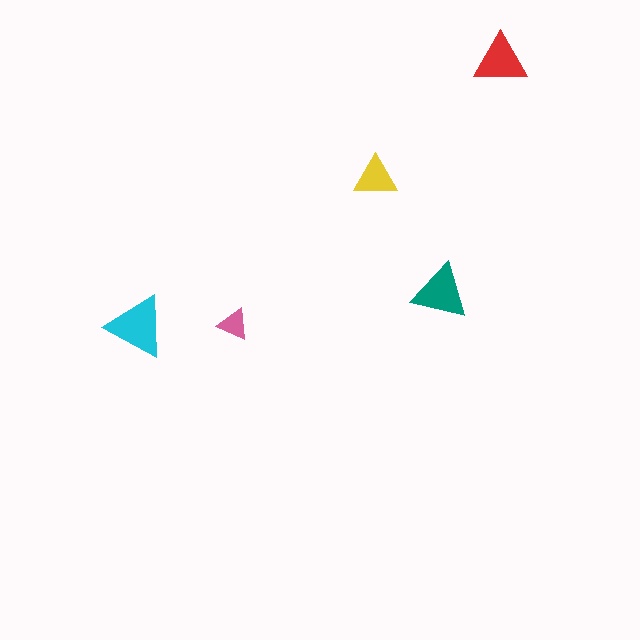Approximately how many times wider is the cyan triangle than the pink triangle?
About 2 times wider.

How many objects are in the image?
There are 5 objects in the image.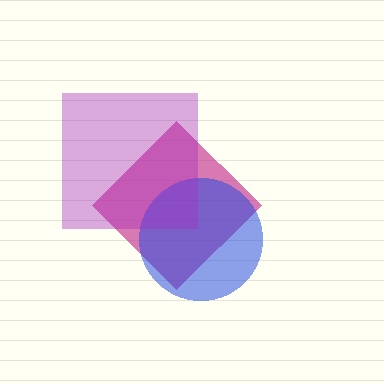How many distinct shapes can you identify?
There are 3 distinct shapes: a magenta diamond, a blue circle, a purple square.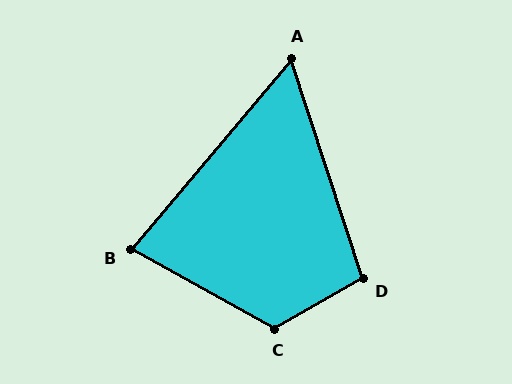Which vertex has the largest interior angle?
C, at approximately 122 degrees.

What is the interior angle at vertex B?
Approximately 79 degrees (acute).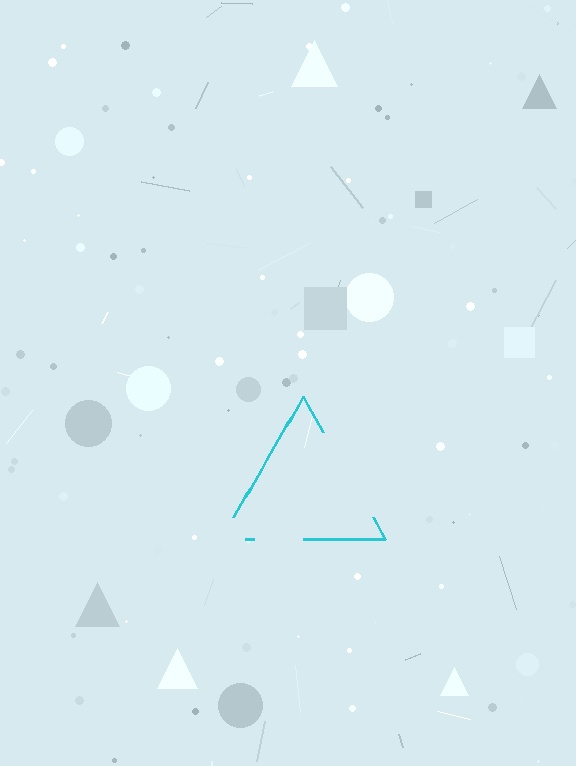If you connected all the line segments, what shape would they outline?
They would outline a triangle.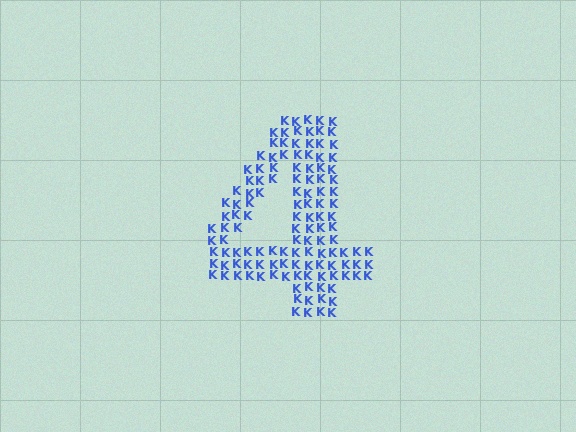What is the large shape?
The large shape is the digit 4.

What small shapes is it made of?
It is made of small letter K's.